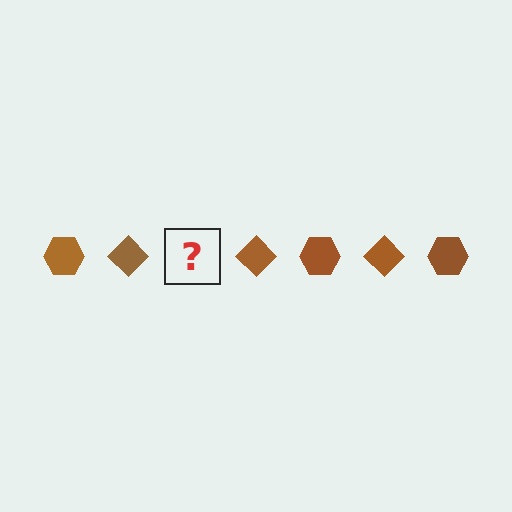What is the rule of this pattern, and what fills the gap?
The rule is that the pattern cycles through hexagon, diamond shapes in brown. The gap should be filled with a brown hexagon.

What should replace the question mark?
The question mark should be replaced with a brown hexagon.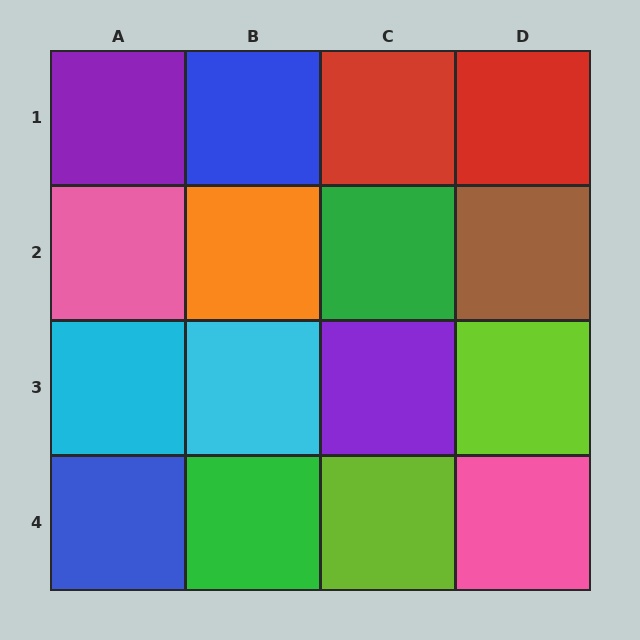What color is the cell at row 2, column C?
Green.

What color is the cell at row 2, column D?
Brown.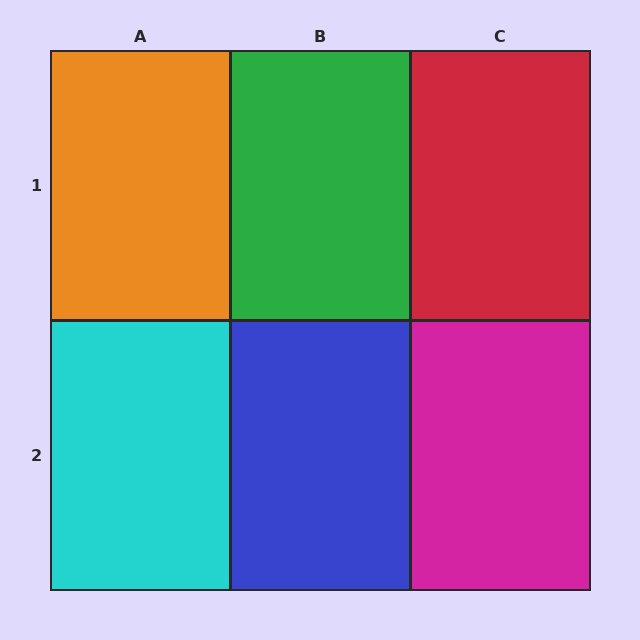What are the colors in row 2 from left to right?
Cyan, blue, magenta.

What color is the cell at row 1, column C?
Red.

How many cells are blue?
1 cell is blue.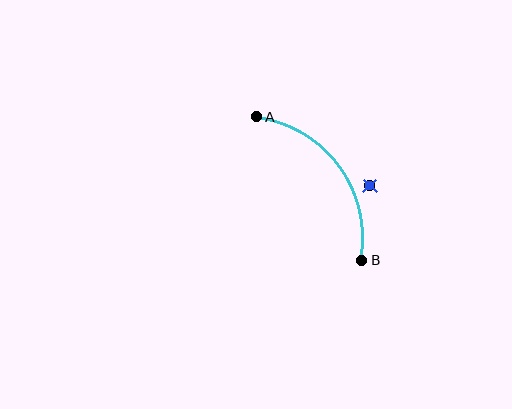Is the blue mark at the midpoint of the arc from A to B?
No — the blue mark does not lie on the arc at all. It sits slightly outside the curve.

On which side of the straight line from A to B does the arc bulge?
The arc bulges above and to the right of the straight line connecting A and B.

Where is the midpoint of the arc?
The arc midpoint is the point on the curve farthest from the straight line joining A and B. It sits above and to the right of that line.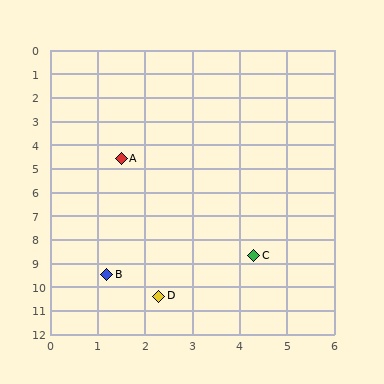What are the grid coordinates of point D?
Point D is at approximately (2.3, 10.4).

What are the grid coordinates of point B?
Point B is at approximately (1.2, 9.5).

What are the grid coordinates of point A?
Point A is at approximately (1.5, 4.6).